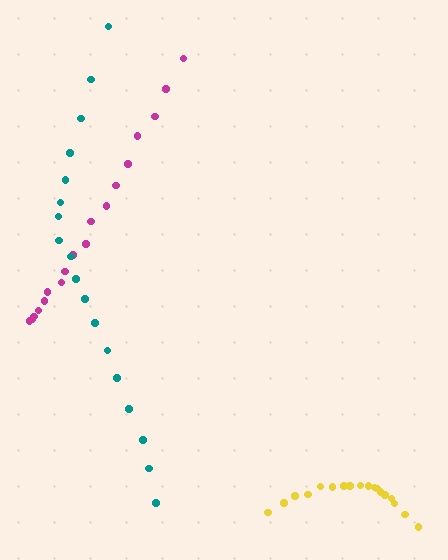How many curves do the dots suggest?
There are 3 distinct paths.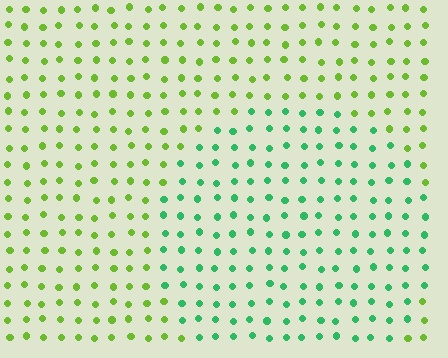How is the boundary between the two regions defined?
The boundary is defined purely by a slight shift in hue (about 50 degrees). Spacing, size, and orientation are identical on both sides.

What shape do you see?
I see a circle.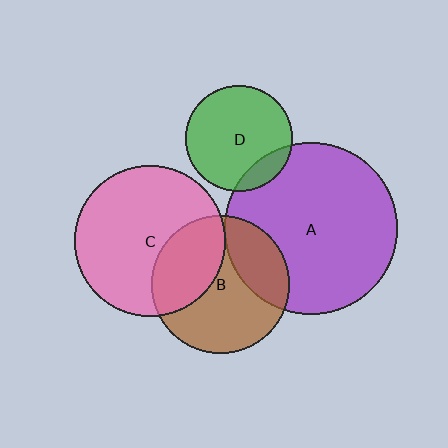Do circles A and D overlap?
Yes.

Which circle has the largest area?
Circle A (purple).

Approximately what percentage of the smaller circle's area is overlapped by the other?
Approximately 15%.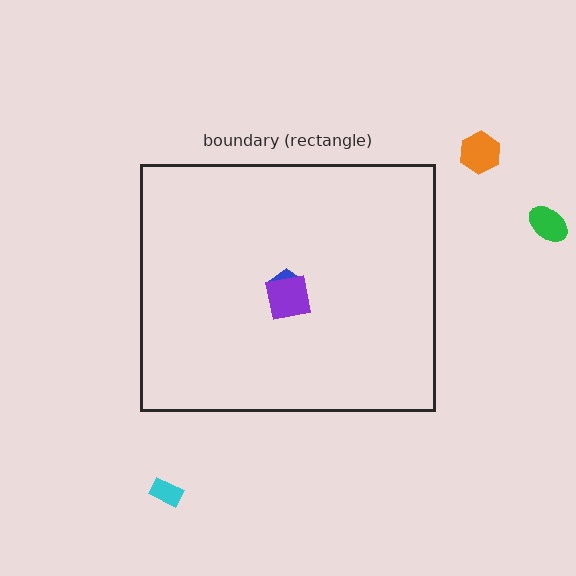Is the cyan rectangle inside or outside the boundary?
Outside.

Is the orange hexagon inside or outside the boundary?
Outside.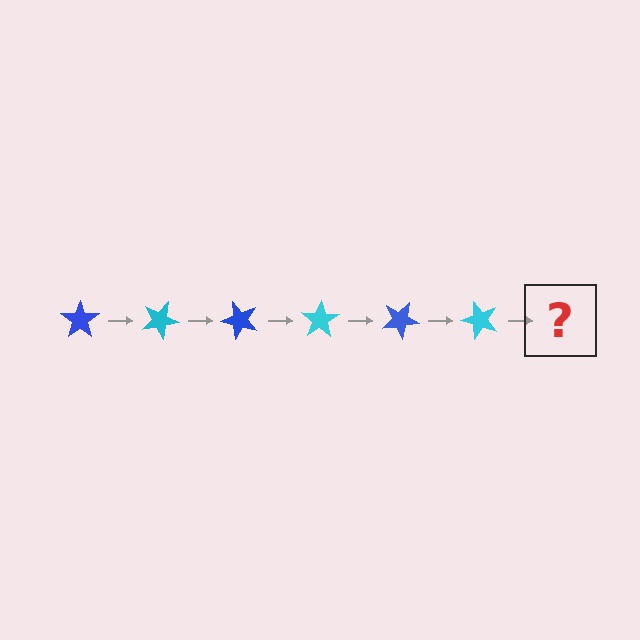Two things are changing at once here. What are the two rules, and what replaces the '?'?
The two rules are that it rotates 25 degrees each step and the color cycles through blue and cyan. The '?' should be a blue star, rotated 150 degrees from the start.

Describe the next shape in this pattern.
It should be a blue star, rotated 150 degrees from the start.